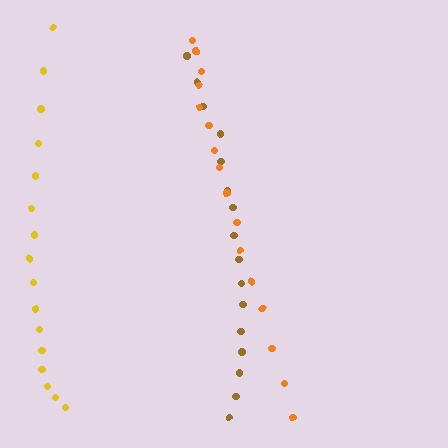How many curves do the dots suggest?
There are 3 distinct paths.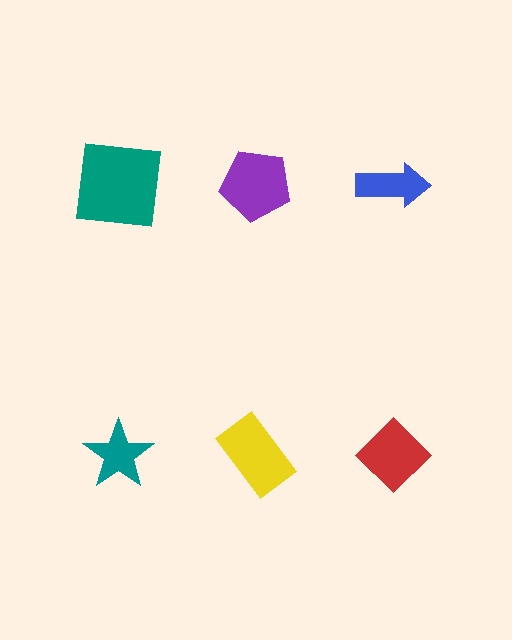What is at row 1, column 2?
A purple pentagon.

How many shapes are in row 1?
3 shapes.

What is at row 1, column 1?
A teal square.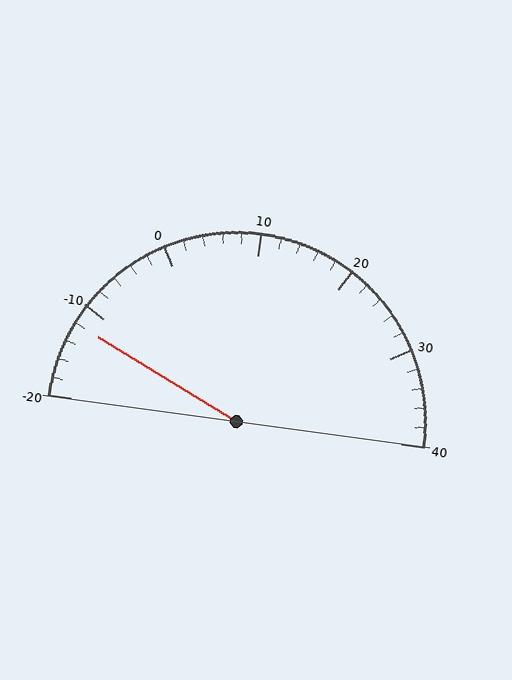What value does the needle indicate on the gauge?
The needle indicates approximately -12.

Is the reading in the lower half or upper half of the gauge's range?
The reading is in the lower half of the range (-20 to 40).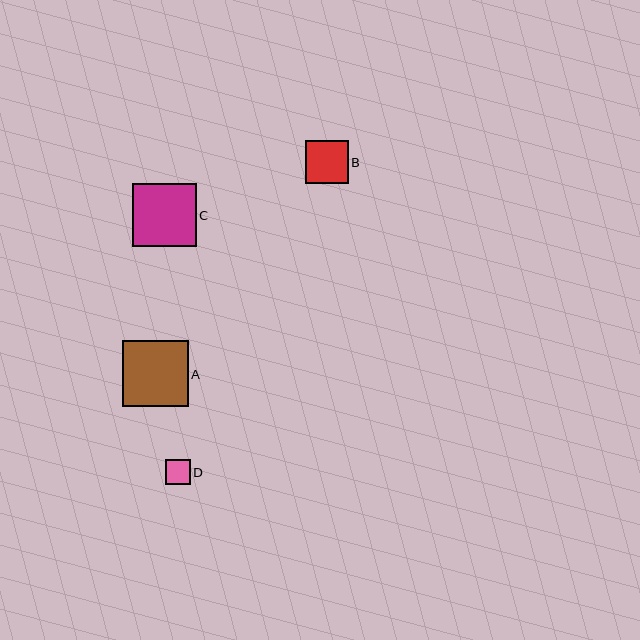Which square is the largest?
Square A is the largest with a size of approximately 66 pixels.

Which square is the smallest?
Square D is the smallest with a size of approximately 25 pixels.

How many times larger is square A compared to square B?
Square A is approximately 1.5 times the size of square B.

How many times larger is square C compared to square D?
Square C is approximately 2.6 times the size of square D.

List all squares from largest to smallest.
From largest to smallest: A, C, B, D.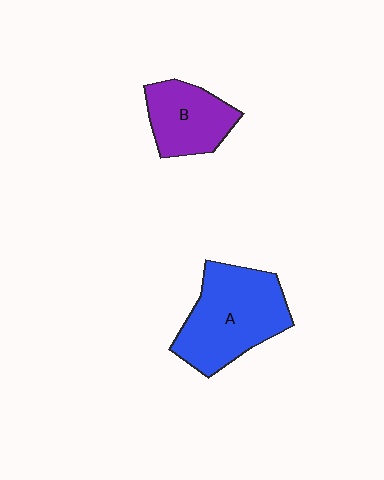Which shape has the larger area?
Shape A (blue).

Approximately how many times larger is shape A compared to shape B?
Approximately 1.6 times.